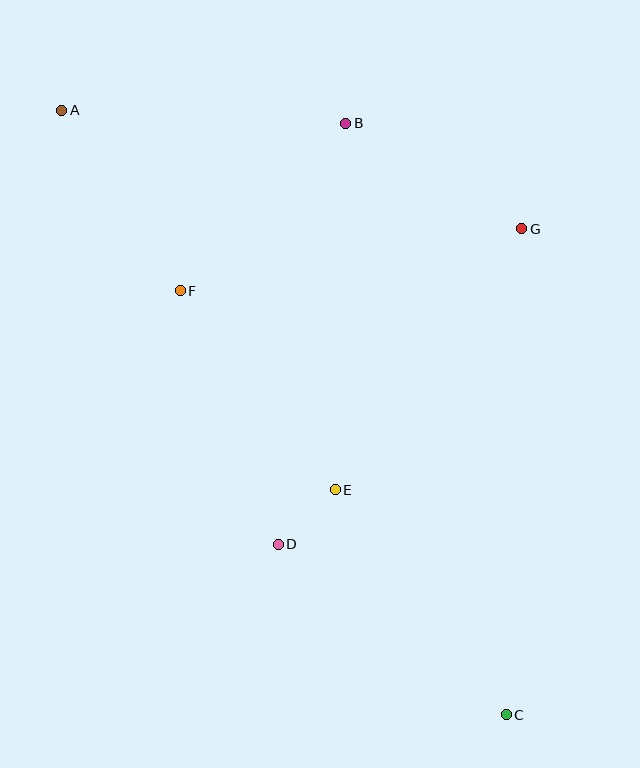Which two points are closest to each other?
Points D and E are closest to each other.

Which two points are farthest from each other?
Points A and C are farthest from each other.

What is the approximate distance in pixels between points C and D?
The distance between C and D is approximately 285 pixels.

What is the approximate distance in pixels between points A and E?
The distance between A and E is approximately 468 pixels.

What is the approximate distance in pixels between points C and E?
The distance between C and E is approximately 283 pixels.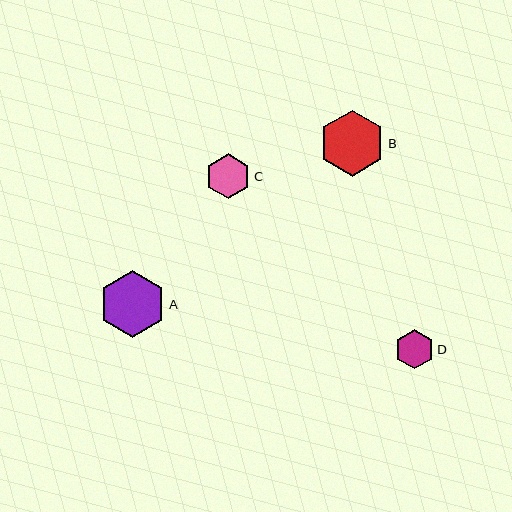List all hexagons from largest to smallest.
From largest to smallest: A, B, C, D.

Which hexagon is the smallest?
Hexagon D is the smallest with a size of approximately 39 pixels.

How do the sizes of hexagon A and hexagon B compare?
Hexagon A and hexagon B are approximately the same size.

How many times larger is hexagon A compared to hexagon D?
Hexagon A is approximately 1.7 times the size of hexagon D.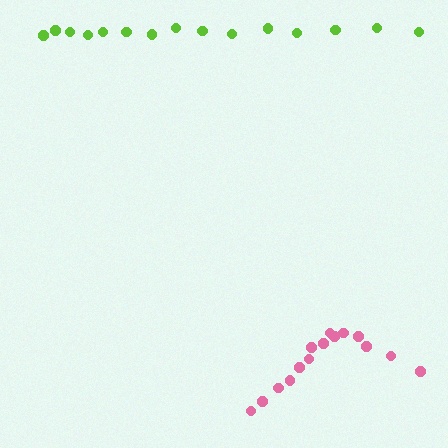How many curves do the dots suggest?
There are 2 distinct paths.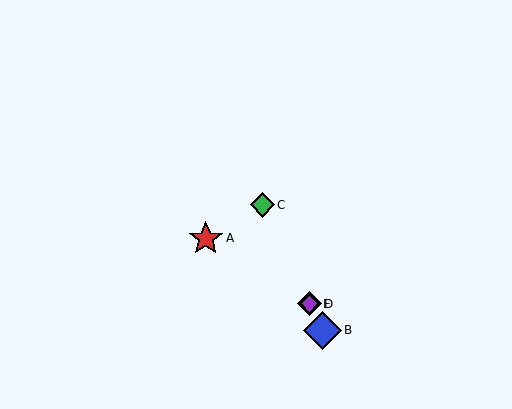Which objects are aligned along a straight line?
Objects B, C, D, E are aligned along a straight line.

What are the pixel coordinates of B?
Object B is at (322, 330).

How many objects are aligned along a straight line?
4 objects (B, C, D, E) are aligned along a straight line.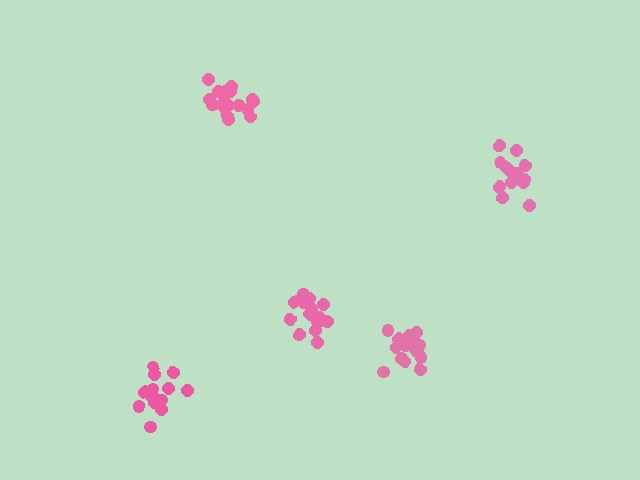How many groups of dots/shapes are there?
There are 5 groups.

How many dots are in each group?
Group 1: 15 dots, Group 2: 17 dots, Group 3: 17 dots, Group 4: 16 dots, Group 5: 13 dots (78 total).